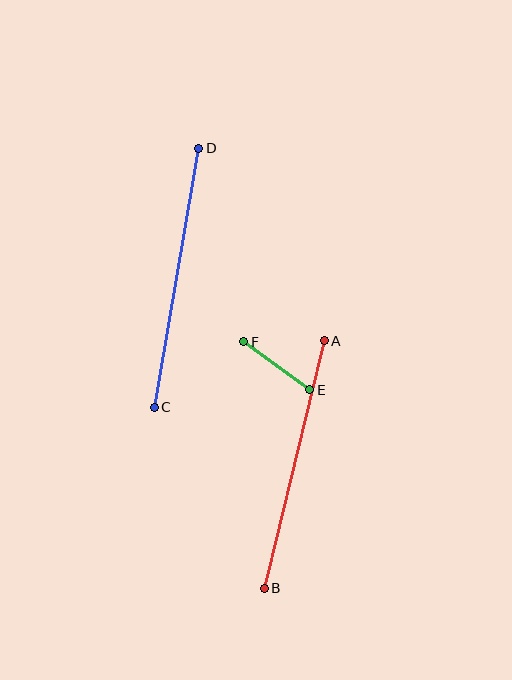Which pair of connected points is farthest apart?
Points C and D are farthest apart.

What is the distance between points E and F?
The distance is approximately 82 pixels.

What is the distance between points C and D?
The distance is approximately 263 pixels.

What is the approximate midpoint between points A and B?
The midpoint is at approximately (294, 464) pixels.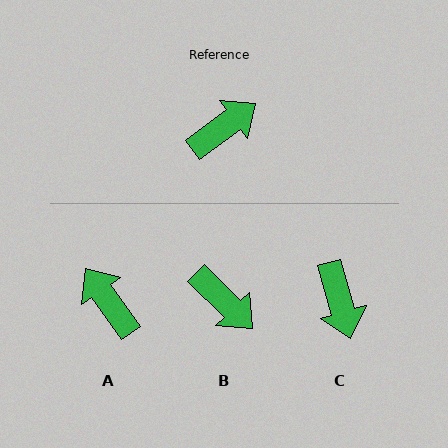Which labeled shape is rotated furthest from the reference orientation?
C, about 111 degrees away.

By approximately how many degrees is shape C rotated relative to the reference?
Approximately 111 degrees clockwise.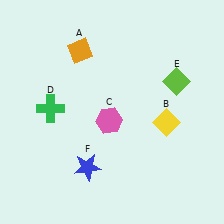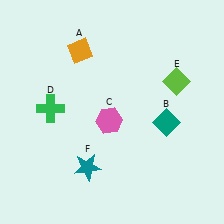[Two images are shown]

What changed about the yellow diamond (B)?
In Image 1, B is yellow. In Image 2, it changed to teal.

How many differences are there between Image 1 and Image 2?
There are 2 differences between the two images.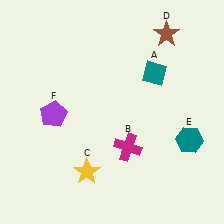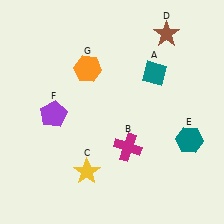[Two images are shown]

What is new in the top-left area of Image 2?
An orange hexagon (G) was added in the top-left area of Image 2.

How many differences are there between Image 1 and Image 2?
There is 1 difference between the two images.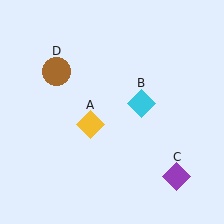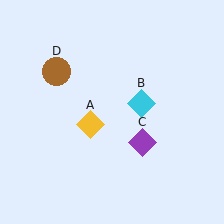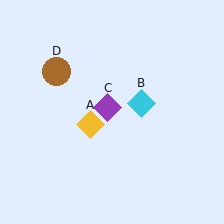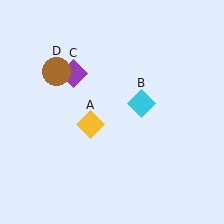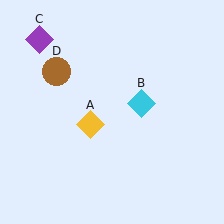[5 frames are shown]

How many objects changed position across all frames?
1 object changed position: purple diamond (object C).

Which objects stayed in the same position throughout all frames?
Yellow diamond (object A) and cyan diamond (object B) and brown circle (object D) remained stationary.